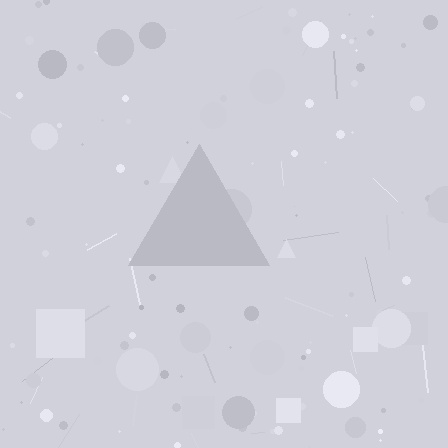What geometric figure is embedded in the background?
A triangle is embedded in the background.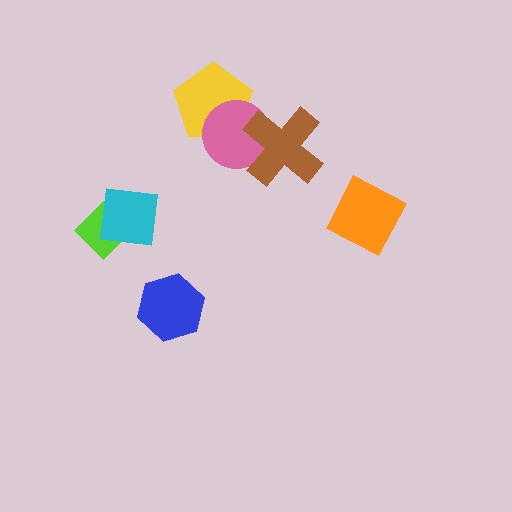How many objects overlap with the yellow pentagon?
1 object overlaps with the yellow pentagon.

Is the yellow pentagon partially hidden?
Yes, it is partially covered by another shape.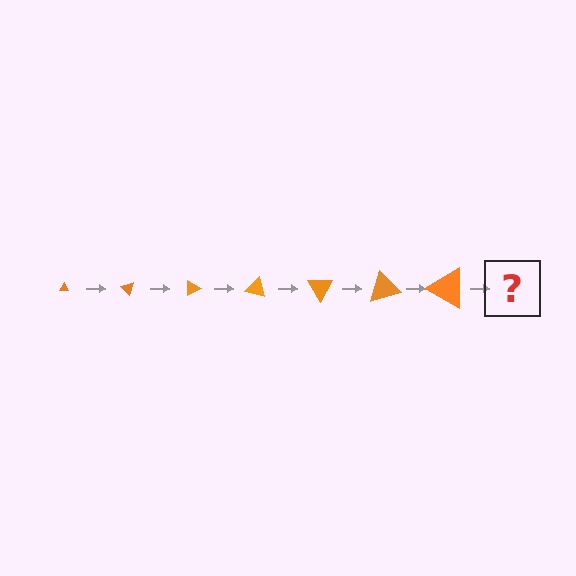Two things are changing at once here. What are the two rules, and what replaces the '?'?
The two rules are that the triangle grows larger each step and it rotates 45 degrees each step. The '?' should be a triangle, larger than the previous one and rotated 315 degrees from the start.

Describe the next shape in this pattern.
It should be a triangle, larger than the previous one and rotated 315 degrees from the start.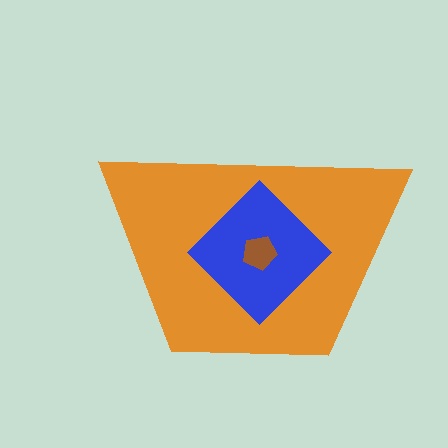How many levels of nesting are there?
3.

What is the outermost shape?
The orange trapezoid.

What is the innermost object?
The brown pentagon.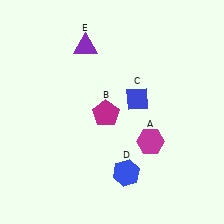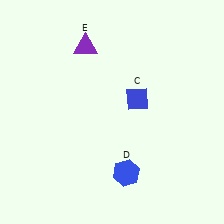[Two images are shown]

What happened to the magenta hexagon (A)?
The magenta hexagon (A) was removed in Image 2. It was in the bottom-right area of Image 1.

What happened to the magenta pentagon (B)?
The magenta pentagon (B) was removed in Image 2. It was in the bottom-left area of Image 1.